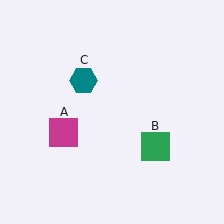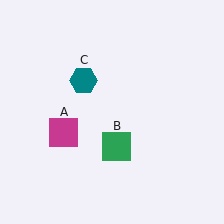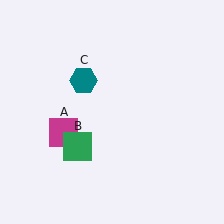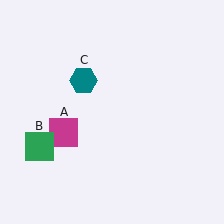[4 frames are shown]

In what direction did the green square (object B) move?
The green square (object B) moved left.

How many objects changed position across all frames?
1 object changed position: green square (object B).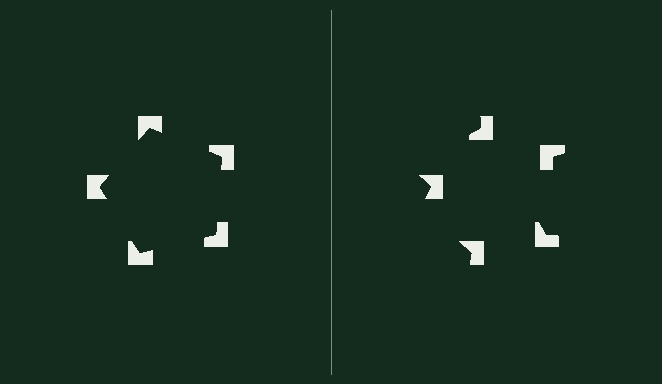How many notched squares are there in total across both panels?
10 — 5 on each side.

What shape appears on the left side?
An illusory pentagon.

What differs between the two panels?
The notched squares are positioned identically on both sides; only the wedge orientations differ. On the left they align to a pentagon; on the right they are misaligned.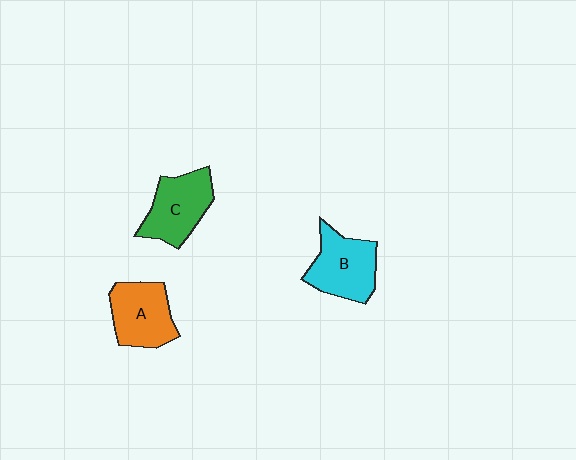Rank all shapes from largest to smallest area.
From largest to smallest: B (cyan), C (green), A (orange).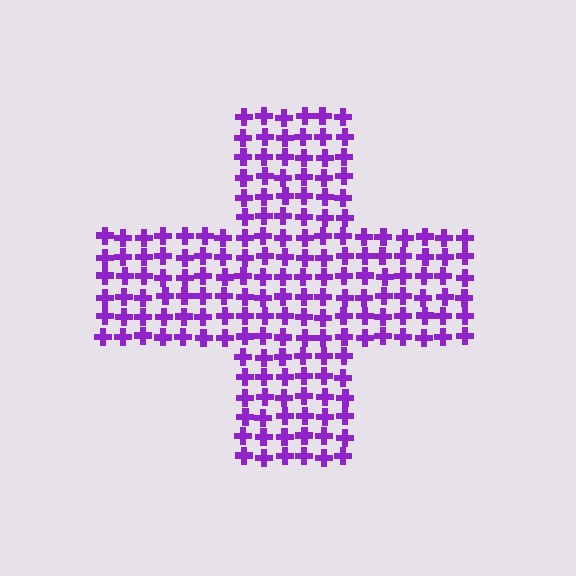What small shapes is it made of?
It is made of small crosses.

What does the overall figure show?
The overall figure shows a cross.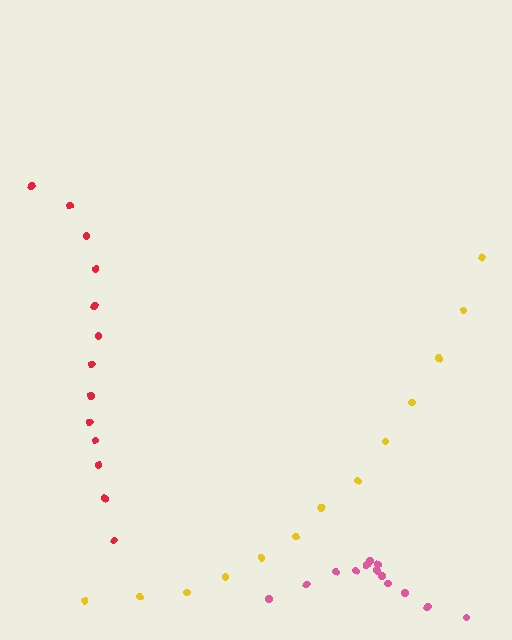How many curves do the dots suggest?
There are 3 distinct paths.